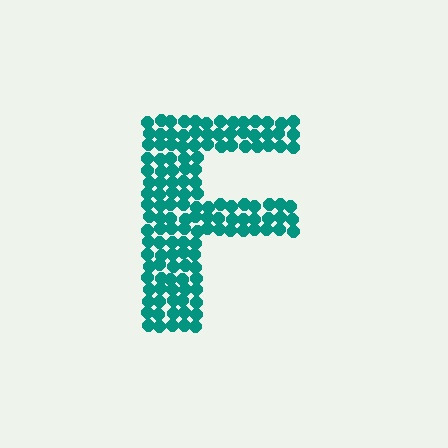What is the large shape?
The large shape is the letter F.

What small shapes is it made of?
It is made of small circles.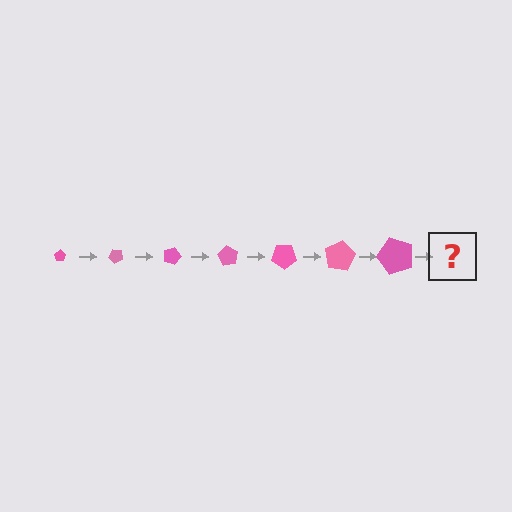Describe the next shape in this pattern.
It should be a pentagon, larger than the previous one and rotated 315 degrees from the start.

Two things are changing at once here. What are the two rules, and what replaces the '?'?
The two rules are that the pentagon grows larger each step and it rotates 45 degrees each step. The '?' should be a pentagon, larger than the previous one and rotated 315 degrees from the start.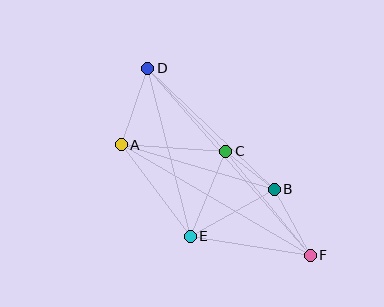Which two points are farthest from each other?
Points D and F are farthest from each other.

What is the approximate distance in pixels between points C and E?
The distance between C and E is approximately 92 pixels.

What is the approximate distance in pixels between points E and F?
The distance between E and F is approximately 121 pixels.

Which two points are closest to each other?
Points B and C are closest to each other.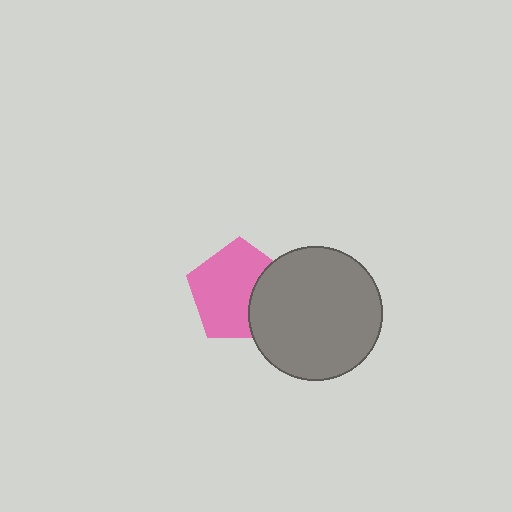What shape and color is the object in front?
The object in front is a gray circle.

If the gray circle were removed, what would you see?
You would see the complete pink pentagon.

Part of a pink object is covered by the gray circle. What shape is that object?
It is a pentagon.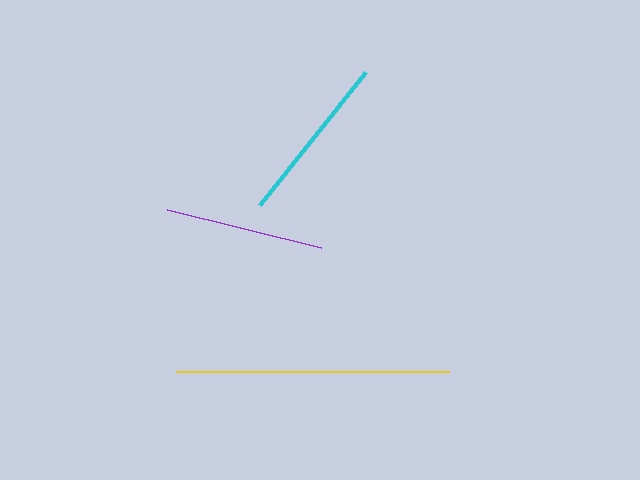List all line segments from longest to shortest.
From longest to shortest: yellow, cyan, purple.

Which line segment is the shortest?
The purple line is the shortest at approximately 159 pixels.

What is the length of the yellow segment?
The yellow segment is approximately 273 pixels long.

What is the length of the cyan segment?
The cyan segment is approximately 169 pixels long.